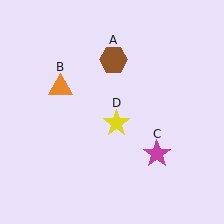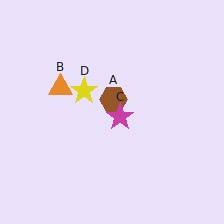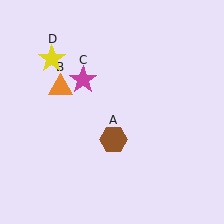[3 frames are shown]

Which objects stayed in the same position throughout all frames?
Orange triangle (object B) remained stationary.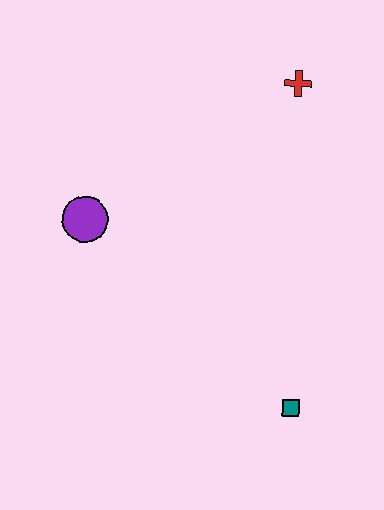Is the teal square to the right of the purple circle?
Yes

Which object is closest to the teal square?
The purple circle is closest to the teal square.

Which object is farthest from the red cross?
The teal square is farthest from the red cross.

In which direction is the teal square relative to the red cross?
The teal square is below the red cross.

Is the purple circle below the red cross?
Yes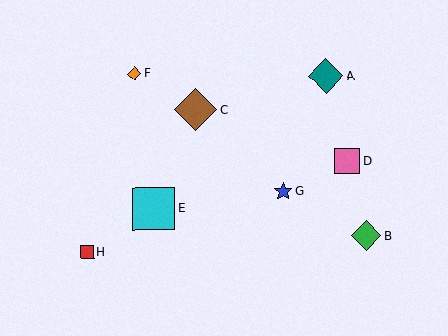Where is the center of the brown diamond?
The center of the brown diamond is at (195, 110).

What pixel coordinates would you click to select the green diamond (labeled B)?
Click at (367, 236) to select the green diamond B.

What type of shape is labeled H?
Shape H is a red square.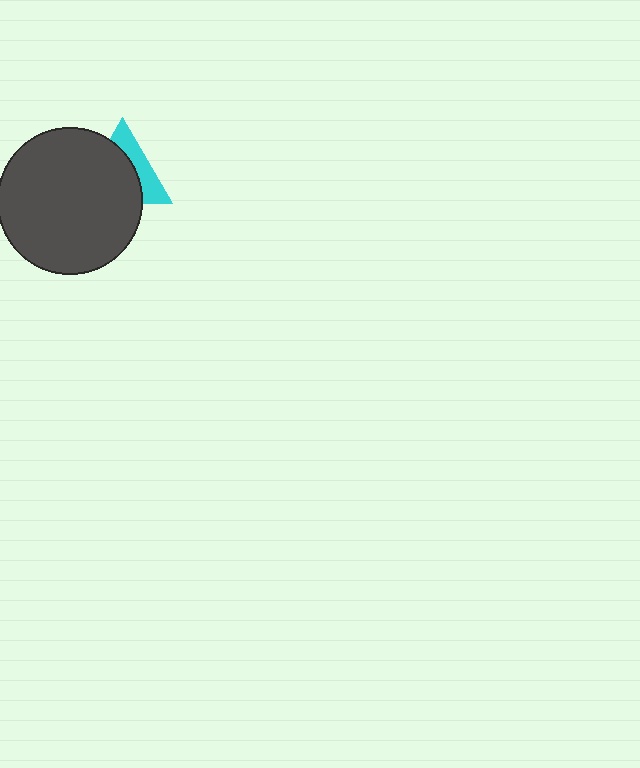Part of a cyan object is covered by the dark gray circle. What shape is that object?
It is a triangle.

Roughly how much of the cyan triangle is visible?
A small part of it is visible (roughly 37%).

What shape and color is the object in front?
The object in front is a dark gray circle.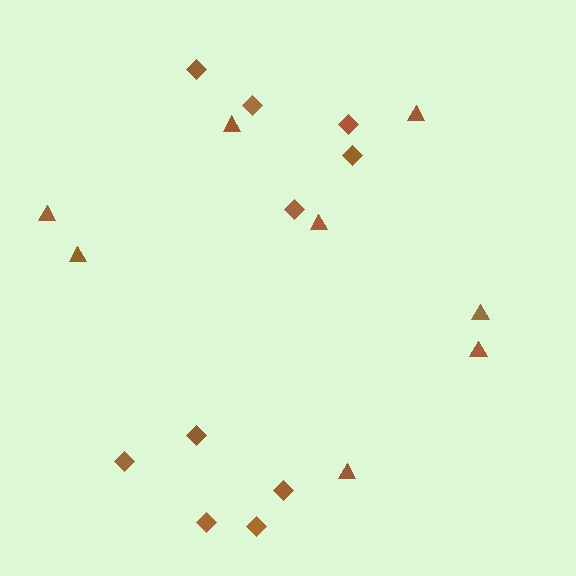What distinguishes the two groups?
There are 2 groups: one group of diamonds (10) and one group of triangles (8).